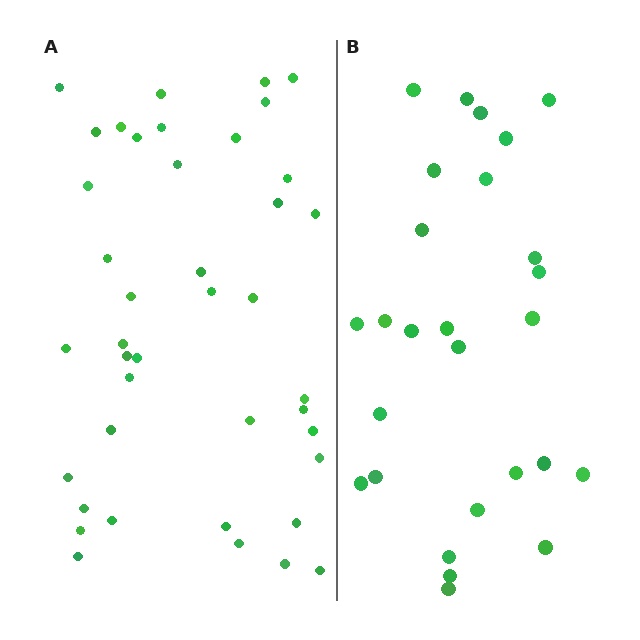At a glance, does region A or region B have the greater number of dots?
Region A (the left region) has more dots.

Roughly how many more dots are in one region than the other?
Region A has approximately 15 more dots than region B.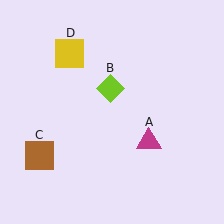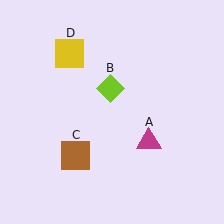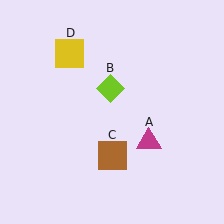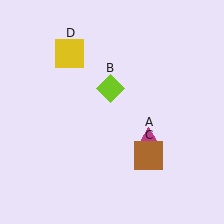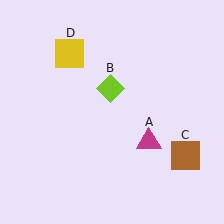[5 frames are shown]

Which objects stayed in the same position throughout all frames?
Magenta triangle (object A) and lime diamond (object B) and yellow square (object D) remained stationary.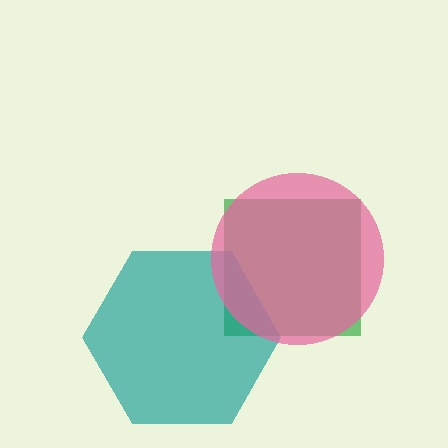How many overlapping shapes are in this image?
There are 3 overlapping shapes in the image.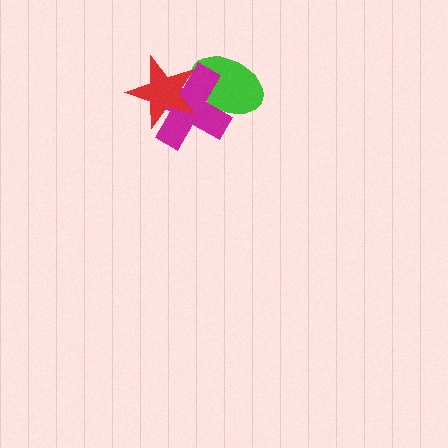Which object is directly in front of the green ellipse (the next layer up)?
The magenta cross is directly in front of the green ellipse.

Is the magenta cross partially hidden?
Yes, it is partially covered by another shape.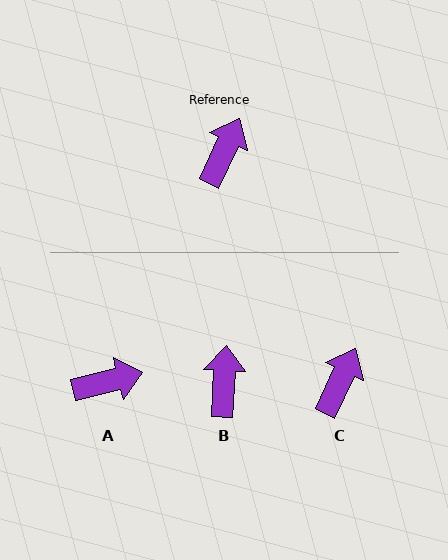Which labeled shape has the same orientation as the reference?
C.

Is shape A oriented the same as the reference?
No, it is off by about 51 degrees.